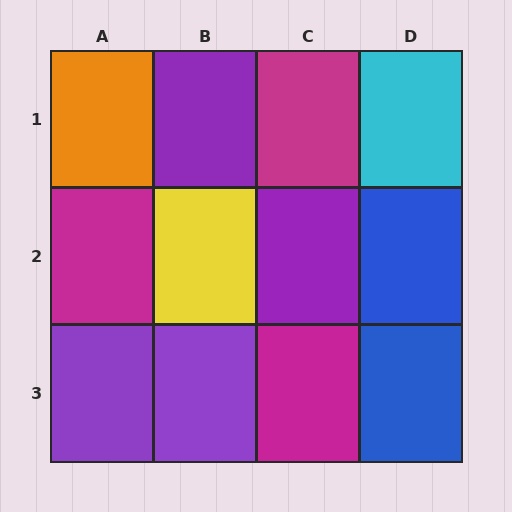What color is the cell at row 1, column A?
Orange.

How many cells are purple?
4 cells are purple.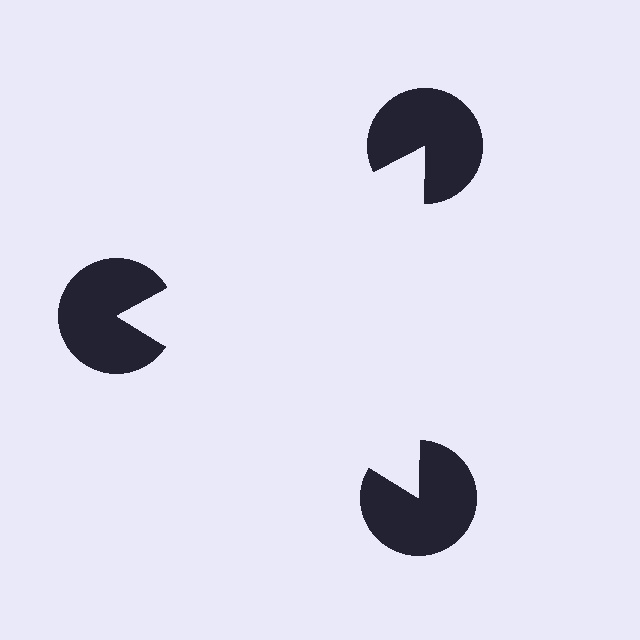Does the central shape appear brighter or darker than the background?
It typically appears slightly brighter than the background, even though no actual brightness change is drawn.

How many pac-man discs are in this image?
There are 3 — one at each vertex of the illusory triangle.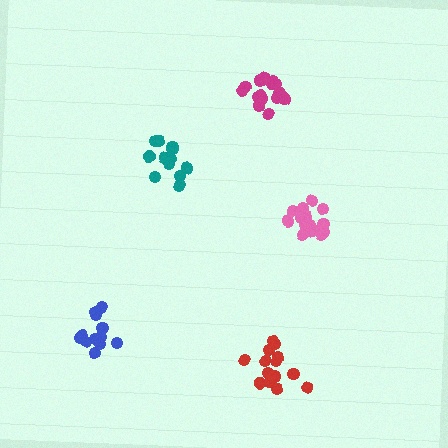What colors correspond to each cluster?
The clusters are colored: blue, teal, magenta, red, pink.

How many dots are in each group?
Group 1: 12 dots, Group 2: 13 dots, Group 3: 17 dots, Group 4: 14 dots, Group 5: 17 dots (73 total).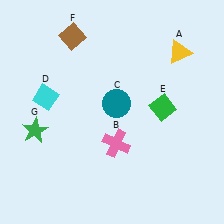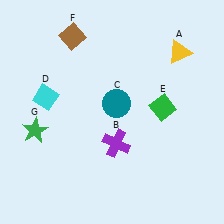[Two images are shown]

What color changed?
The cross (B) changed from pink in Image 1 to purple in Image 2.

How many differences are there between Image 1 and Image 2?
There is 1 difference between the two images.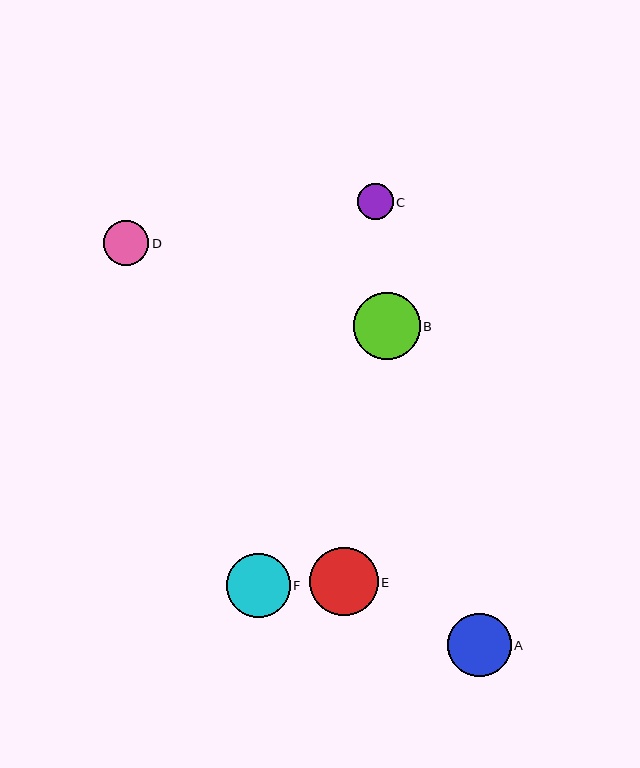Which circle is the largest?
Circle E is the largest with a size of approximately 69 pixels.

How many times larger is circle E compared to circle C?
Circle E is approximately 1.9 times the size of circle C.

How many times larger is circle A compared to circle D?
Circle A is approximately 1.4 times the size of circle D.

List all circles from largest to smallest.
From largest to smallest: E, B, F, A, D, C.